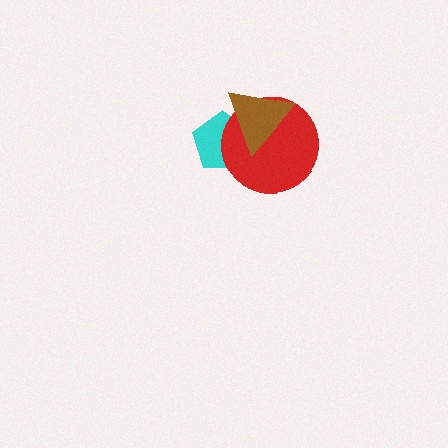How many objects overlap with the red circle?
2 objects overlap with the red circle.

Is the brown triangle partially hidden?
No, no other shape covers it.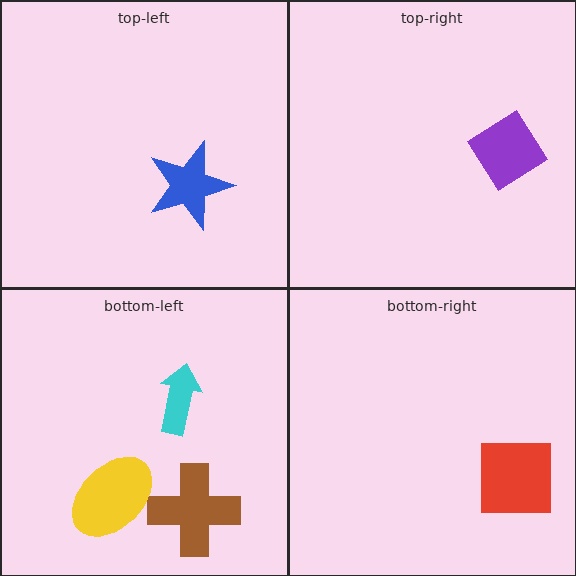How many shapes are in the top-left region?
1.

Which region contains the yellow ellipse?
The bottom-left region.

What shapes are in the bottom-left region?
The brown cross, the yellow ellipse, the cyan arrow.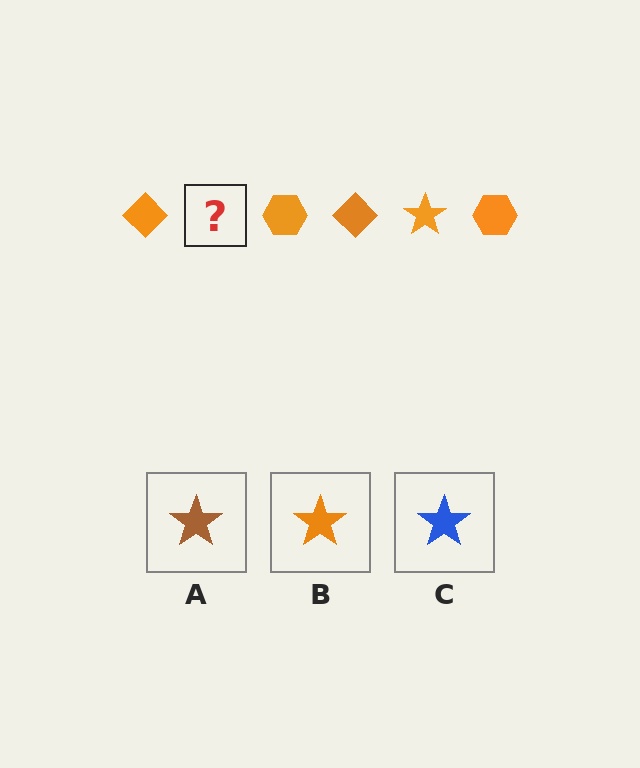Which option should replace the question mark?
Option B.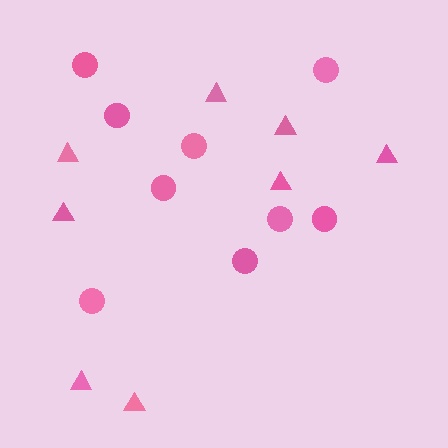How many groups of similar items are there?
There are 2 groups: one group of circles (9) and one group of triangles (8).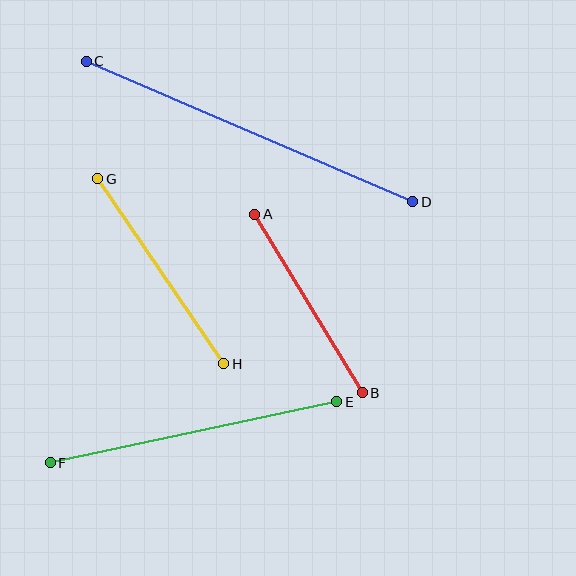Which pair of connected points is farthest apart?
Points C and D are farthest apart.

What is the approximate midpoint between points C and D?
The midpoint is at approximately (250, 132) pixels.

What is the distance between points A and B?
The distance is approximately 209 pixels.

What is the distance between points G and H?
The distance is approximately 224 pixels.